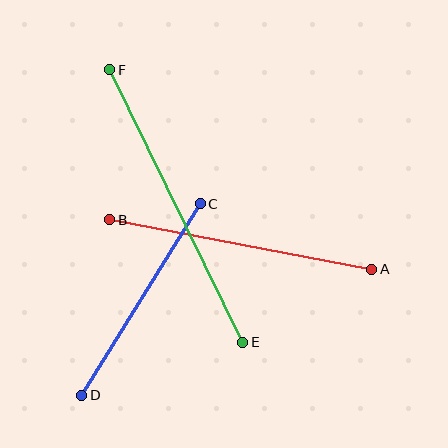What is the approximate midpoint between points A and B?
The midpoint is at approximately (241, 244) pixels.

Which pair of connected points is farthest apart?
Points E and F are farthest apart.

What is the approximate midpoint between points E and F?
The midpoint is at approximately (176, 206) pixels.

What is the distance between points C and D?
The distance is approximately 225 pixels.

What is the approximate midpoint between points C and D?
The midpoint is at approximately (141, 300) pixels.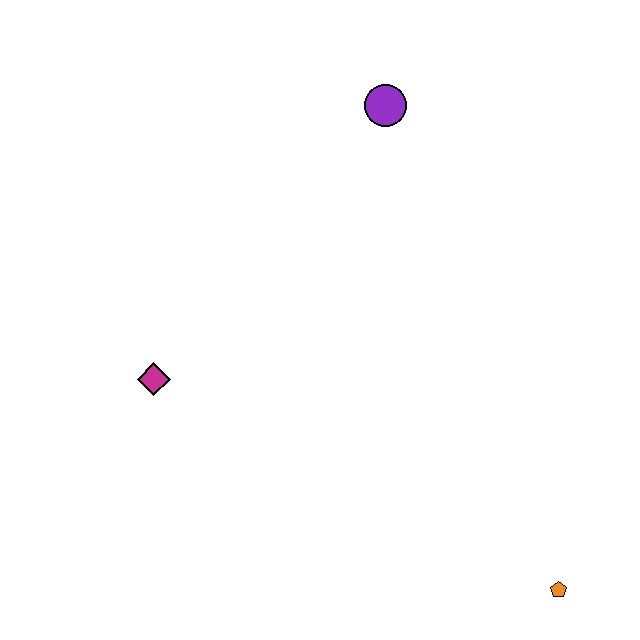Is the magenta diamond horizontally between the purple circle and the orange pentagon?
No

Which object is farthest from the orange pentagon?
The purple circle is farthest from the orange pentagon.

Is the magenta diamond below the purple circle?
Yes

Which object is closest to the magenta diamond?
The purple circle is closest to the magenta diamond.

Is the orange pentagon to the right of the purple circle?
Yes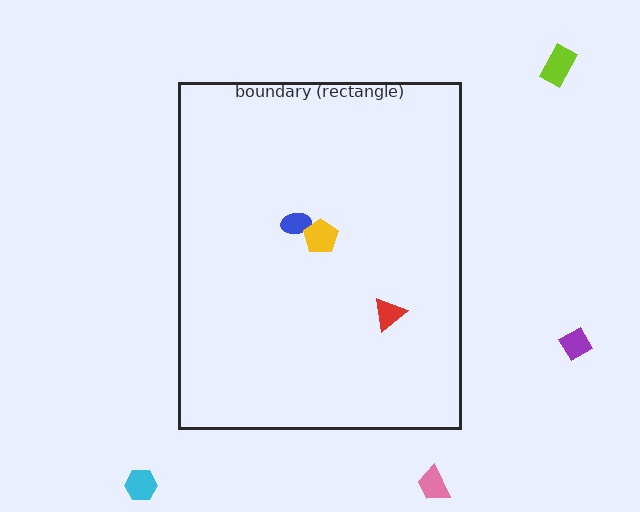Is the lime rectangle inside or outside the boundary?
Outside.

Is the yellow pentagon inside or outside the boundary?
Inside.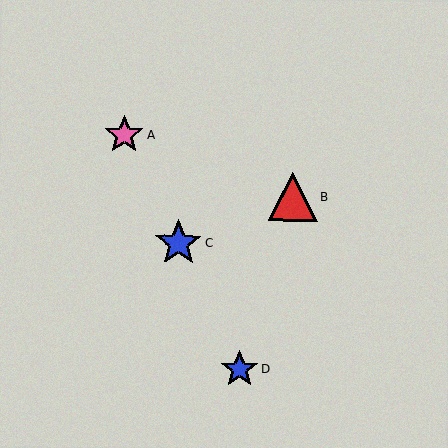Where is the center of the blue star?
The center of the blue star is at (239, 369).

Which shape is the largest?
The red triangle (labeled B) is the largest.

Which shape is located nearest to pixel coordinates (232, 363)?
The blue star (labeled D) at (239, 369) is nearest to that location.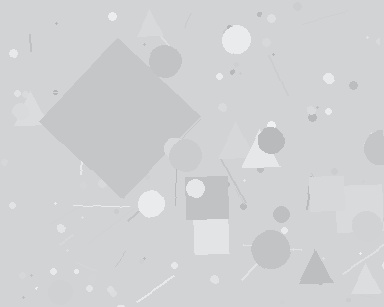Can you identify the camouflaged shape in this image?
The camouflaged shape is a diamond.